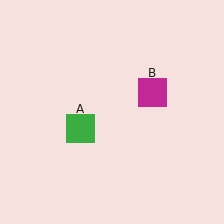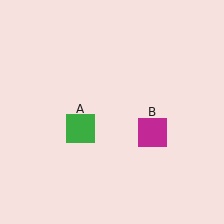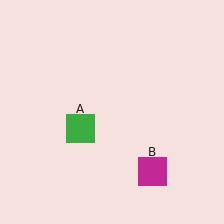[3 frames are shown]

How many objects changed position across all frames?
1 object changed position: magenta square (object B).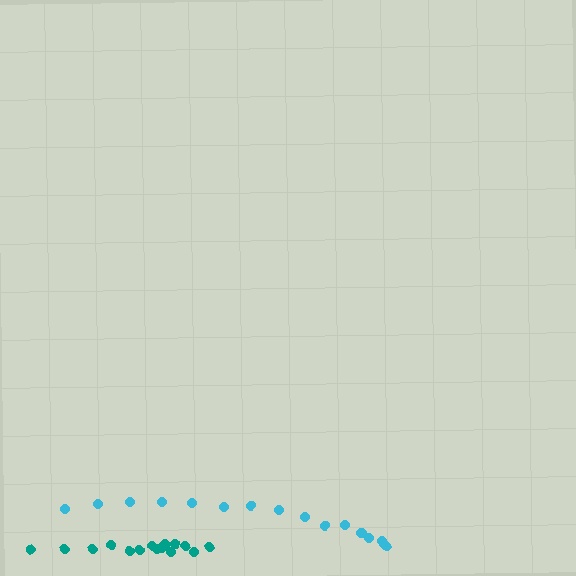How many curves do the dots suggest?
There are 2 distinct paths.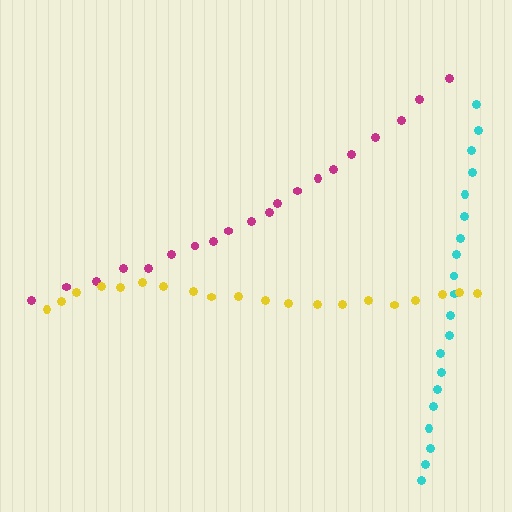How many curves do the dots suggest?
There are 3 distinct paths.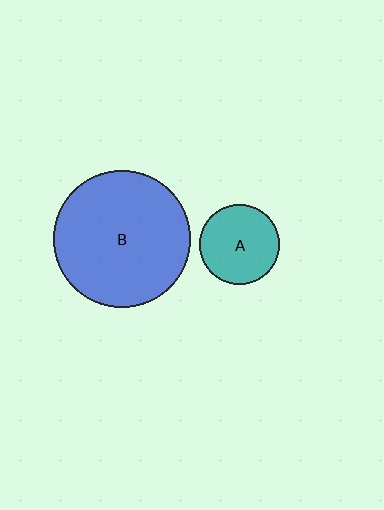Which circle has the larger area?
Circle B (blue).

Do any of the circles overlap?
No, none of the circles overlap.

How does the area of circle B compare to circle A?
Approximately 2.9 times.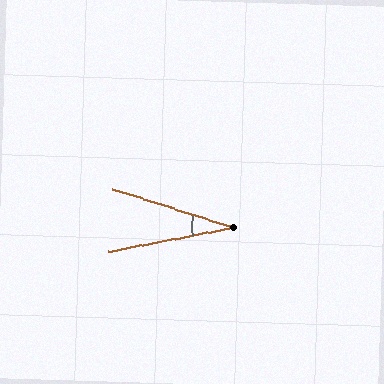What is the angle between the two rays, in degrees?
Approximately 29 degrees.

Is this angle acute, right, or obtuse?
It is acute.